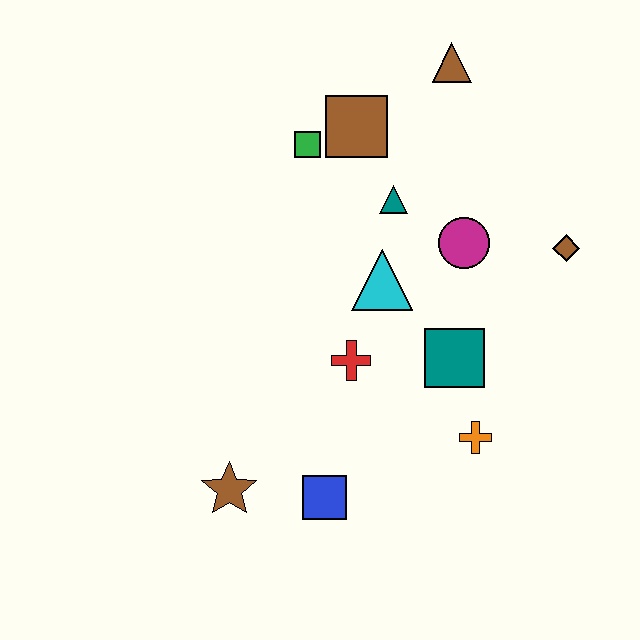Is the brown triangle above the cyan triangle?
Yes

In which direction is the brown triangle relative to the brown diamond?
The brown triangle is above the brown diamond.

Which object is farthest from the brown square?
The brown star is farthest from the brown square.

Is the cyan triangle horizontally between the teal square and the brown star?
Yes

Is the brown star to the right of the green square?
No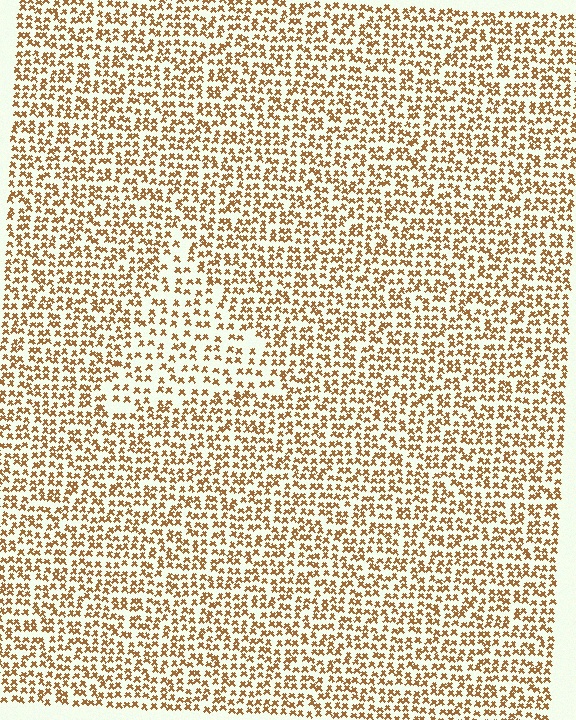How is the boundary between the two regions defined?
The boundary is defined by a change in element density (approximately 1.6x ratio). All elements are the same color, size, and shape.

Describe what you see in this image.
The image contains small brown elements arranged at two different densities. A triangle-shaped region is visible where the elements are less densely packed than the surrounding area.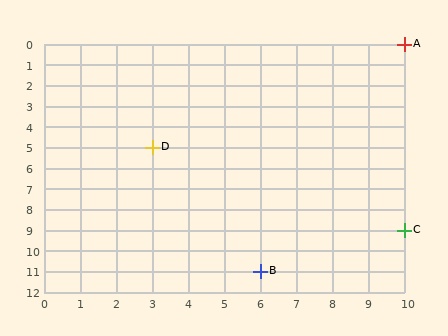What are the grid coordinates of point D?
Point D is at grid coordinates (3, 5).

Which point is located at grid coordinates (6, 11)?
Point B is at (6, 11).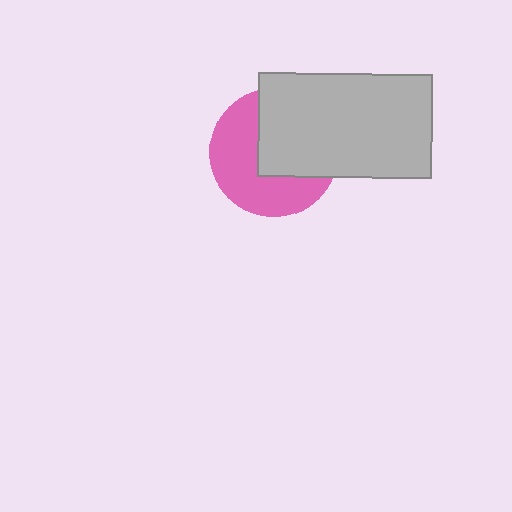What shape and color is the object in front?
The object in front is a light gray rectangle.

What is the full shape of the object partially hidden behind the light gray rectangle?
The partially hidden object is a pink circle.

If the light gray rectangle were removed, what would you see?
You would see the complete pink circle.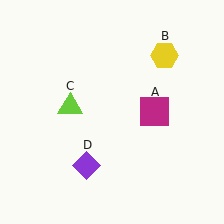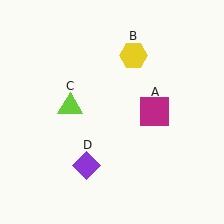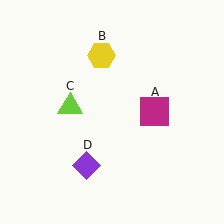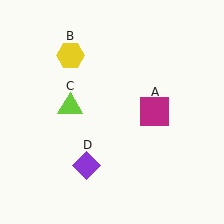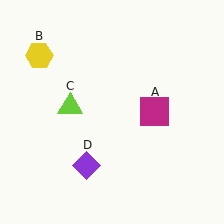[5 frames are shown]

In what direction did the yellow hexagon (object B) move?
The yellow hexagon (object B) moved left.